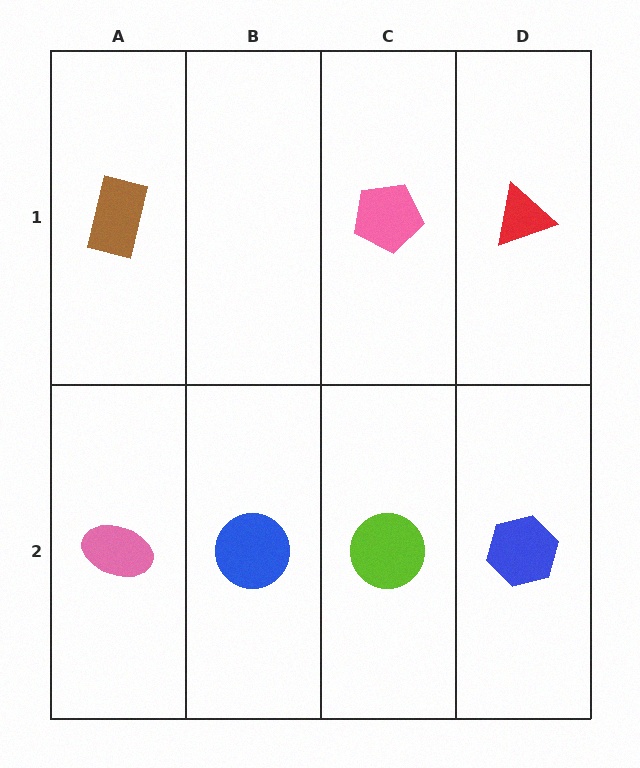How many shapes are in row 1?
3 shapes.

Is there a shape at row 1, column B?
No, that cell is empty.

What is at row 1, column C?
A pink pentagon.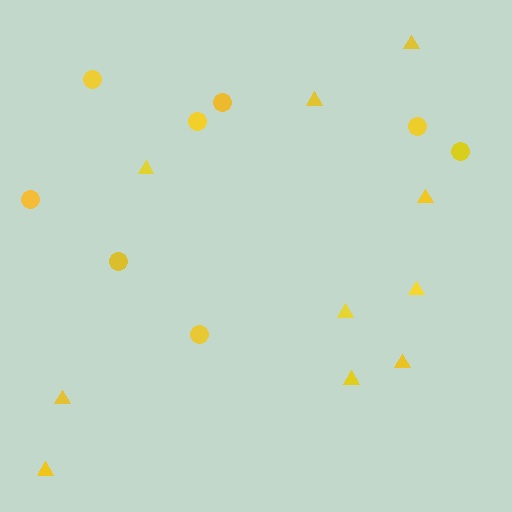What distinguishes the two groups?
There are 2 groups: one group of triangles (10) and one group of circles (8).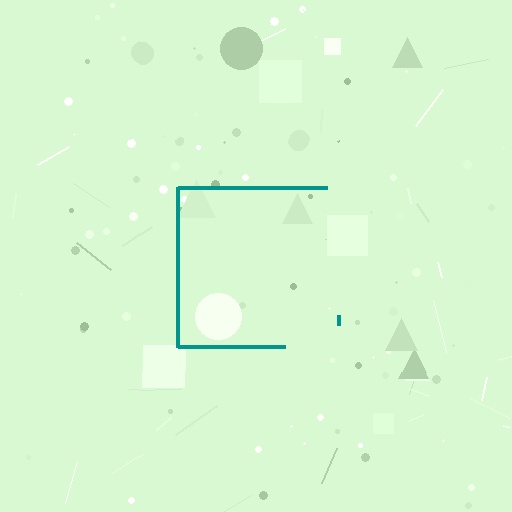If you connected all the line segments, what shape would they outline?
They would outline a square.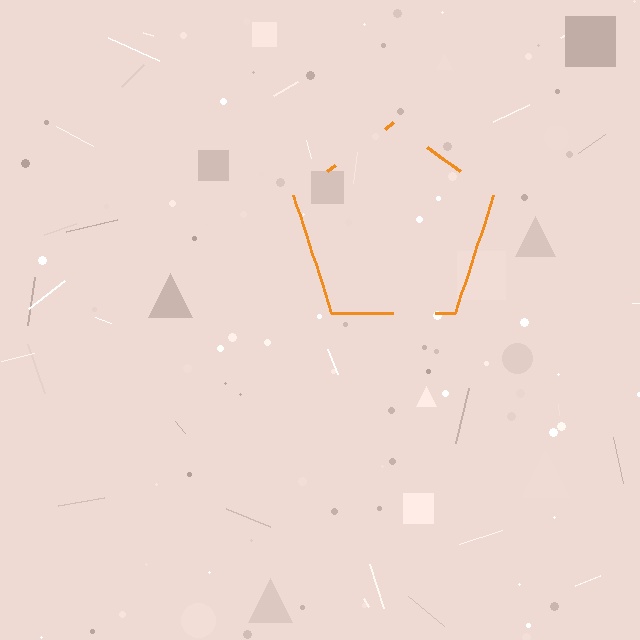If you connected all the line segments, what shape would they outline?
They would outline a pentagon.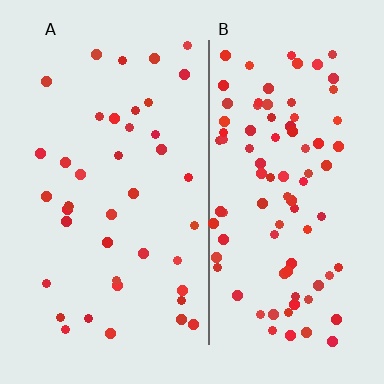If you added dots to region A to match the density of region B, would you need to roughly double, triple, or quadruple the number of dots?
Approximately double.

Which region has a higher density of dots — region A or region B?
B (the right).